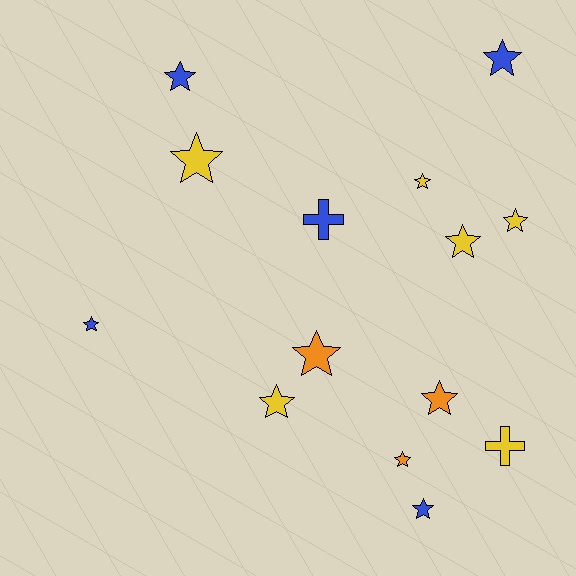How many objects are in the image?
There are 14 objects.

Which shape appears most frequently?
Star, with 12 objects.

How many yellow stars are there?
There are 5 yellow stars.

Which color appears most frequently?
Yellow, with 6 objects.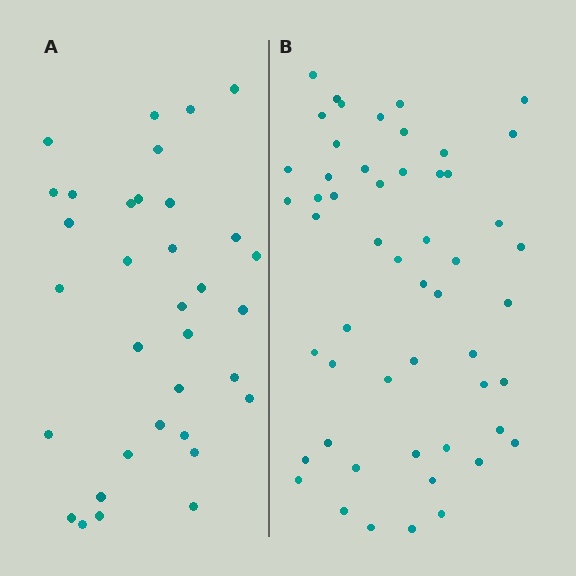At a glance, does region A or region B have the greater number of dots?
Region B (the right region) has more dots.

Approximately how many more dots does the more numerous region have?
Region B has approximately 20 more dots than region A.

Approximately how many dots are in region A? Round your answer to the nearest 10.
About 30 dots. (The exact count is 34, which rounds to 30.)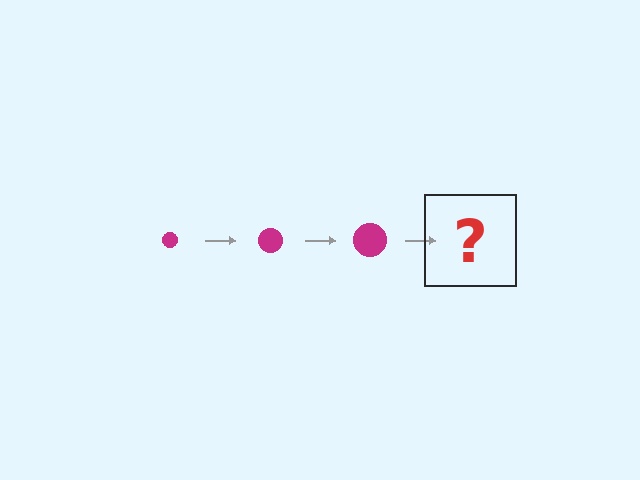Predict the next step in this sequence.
The next step is a magenta circle, larger than the previous one.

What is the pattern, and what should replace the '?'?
The pattern is that the circle gets progressively larger each step. The '?' should be a magenta circle, larger than the previous one.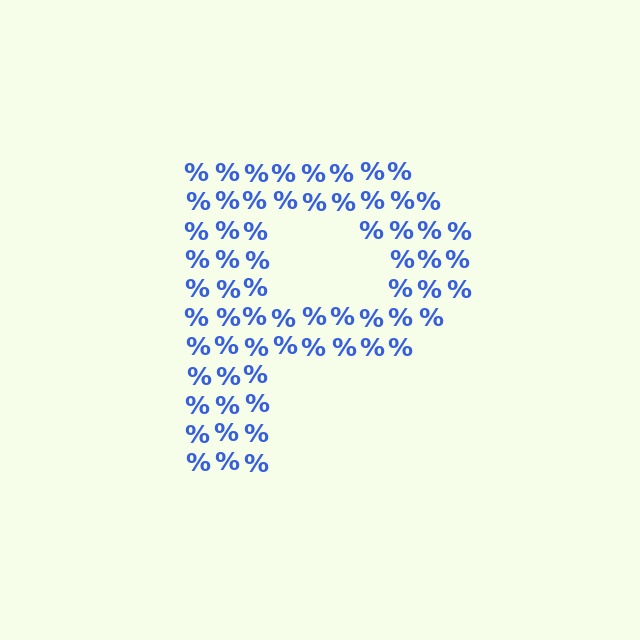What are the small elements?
The small elements are percent signs.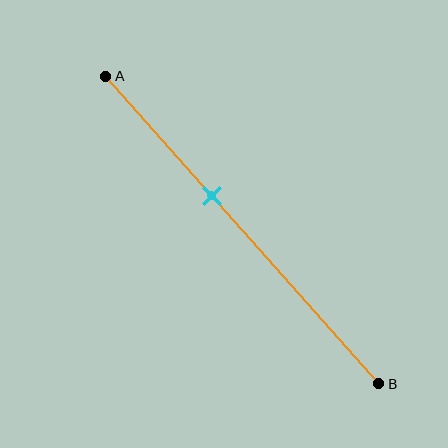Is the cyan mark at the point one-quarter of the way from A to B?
No, the mark is at about 40% from A, not at the 25% one-quarter point.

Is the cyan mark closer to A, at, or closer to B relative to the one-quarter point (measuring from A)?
The cyan mark is closer to point B than the one-quarter point of segment AB.